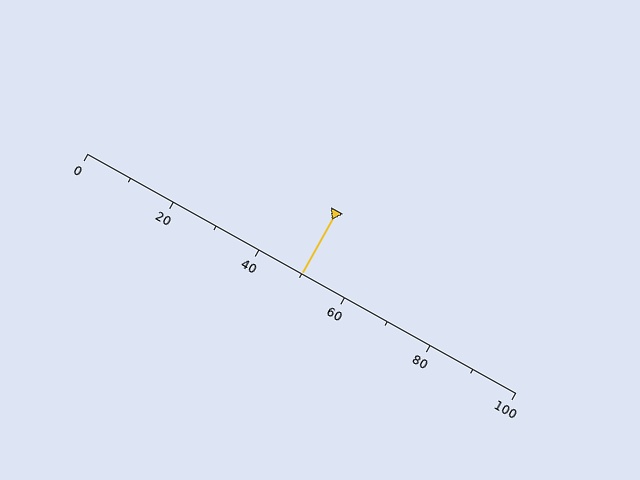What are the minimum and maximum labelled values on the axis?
The axis runs from 0 to 100.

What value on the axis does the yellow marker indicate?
The marker indicates approximately 50.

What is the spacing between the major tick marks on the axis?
The major ticks are spaced 20 apart.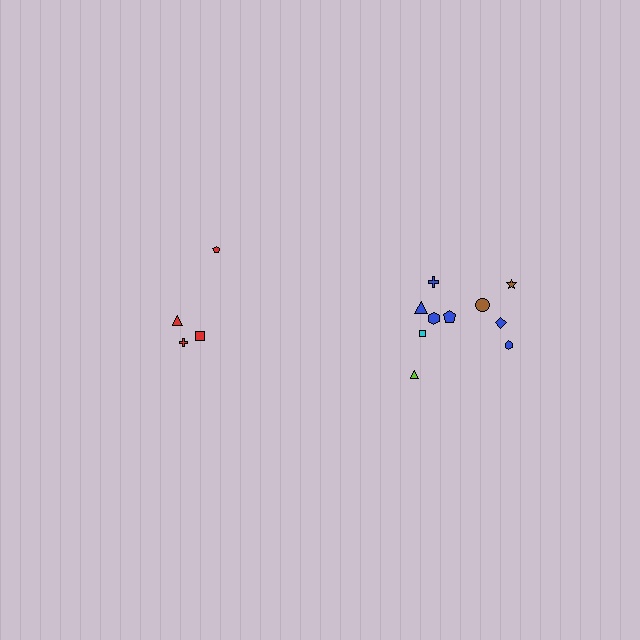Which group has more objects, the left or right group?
The right group.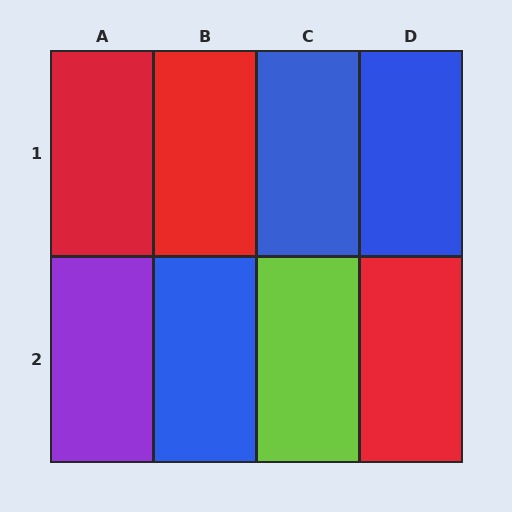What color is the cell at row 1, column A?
Red.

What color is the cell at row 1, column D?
Blue.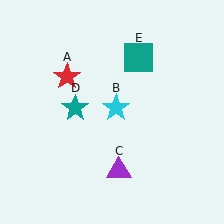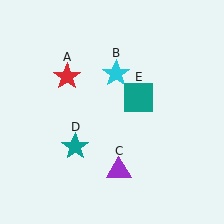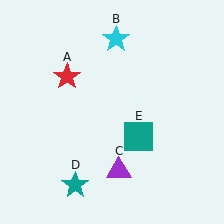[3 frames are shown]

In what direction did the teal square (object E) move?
The teal square (object E) moved down.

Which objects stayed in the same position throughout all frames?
Red star (object A) and purple triangle (object C) remained stationary.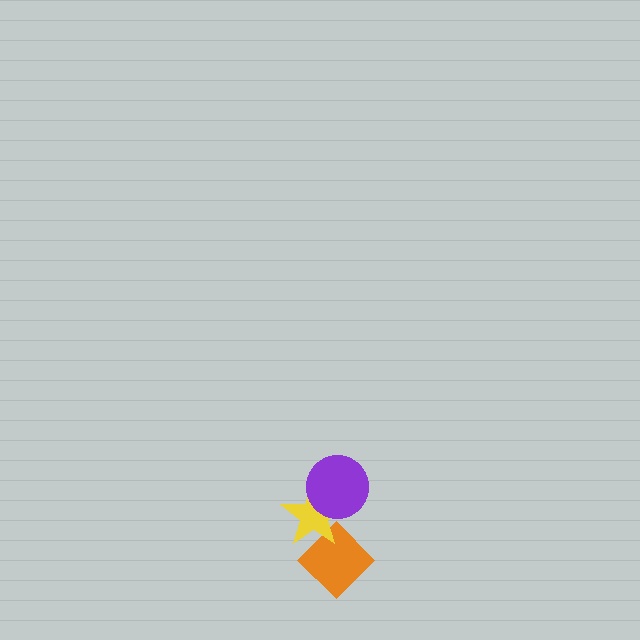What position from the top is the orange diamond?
The orange diamond is 3rd from the top.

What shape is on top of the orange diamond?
The yellow star is on top of the orange diamond.